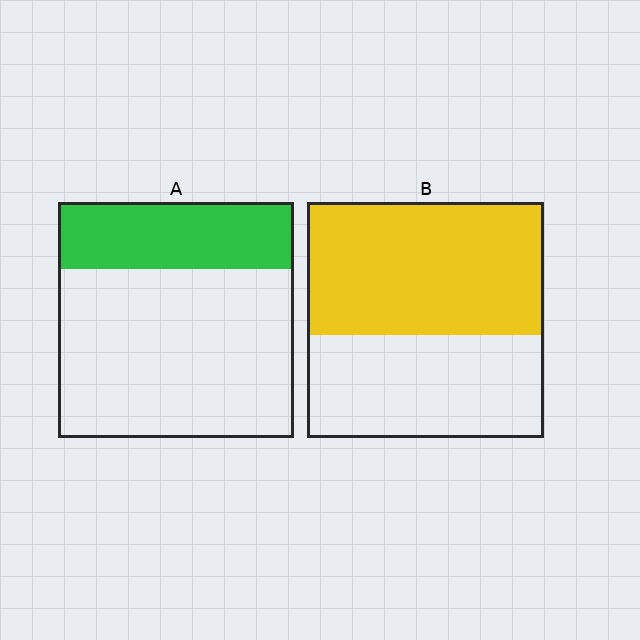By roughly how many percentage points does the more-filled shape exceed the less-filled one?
By roughly 30 percentage points (B over A).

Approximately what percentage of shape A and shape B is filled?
A is approximately 30% and B is approximately 55%.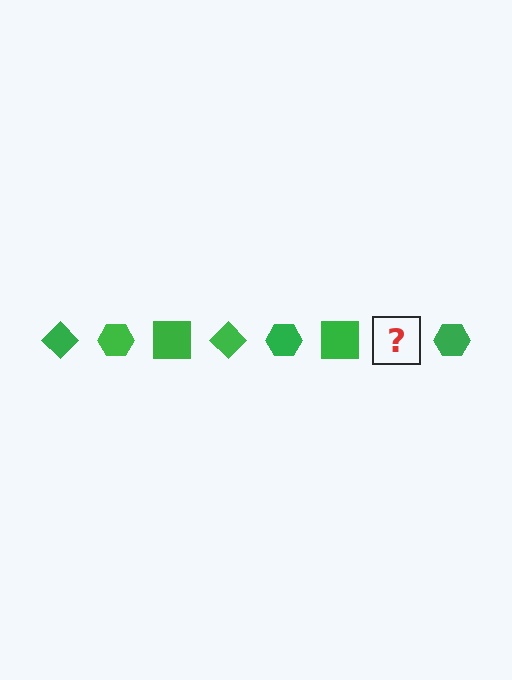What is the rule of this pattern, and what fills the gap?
The rule is that the pattern cycles through diamond, hexagon, square shapes in green. The gap should be filled with a green diamond.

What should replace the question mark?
The question mark should be replaced with a green diamond.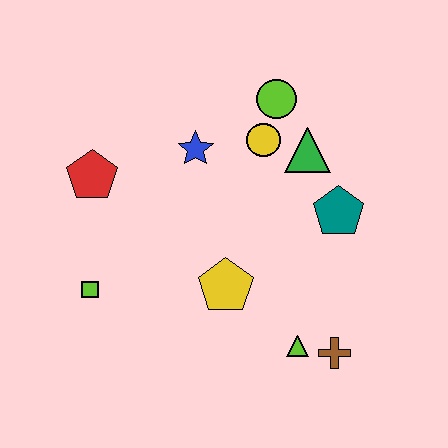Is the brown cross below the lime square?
Yes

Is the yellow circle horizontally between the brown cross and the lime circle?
No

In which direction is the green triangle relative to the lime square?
The green triangle is to the right of the lime square.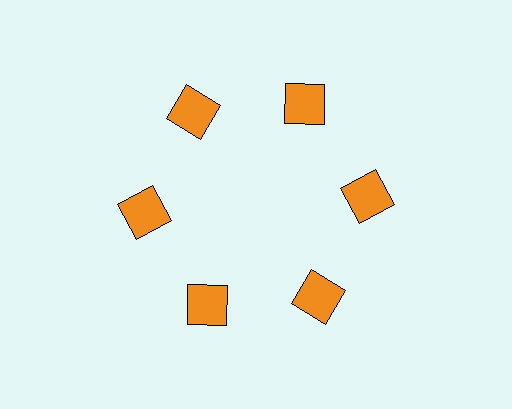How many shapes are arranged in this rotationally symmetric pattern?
There are 6 shapes, arranged in 6 groups of 1.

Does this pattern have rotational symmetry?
Yes, this pattern has 6-fold rotational symmetry. It looks the same after rotating 60 degrees around the center.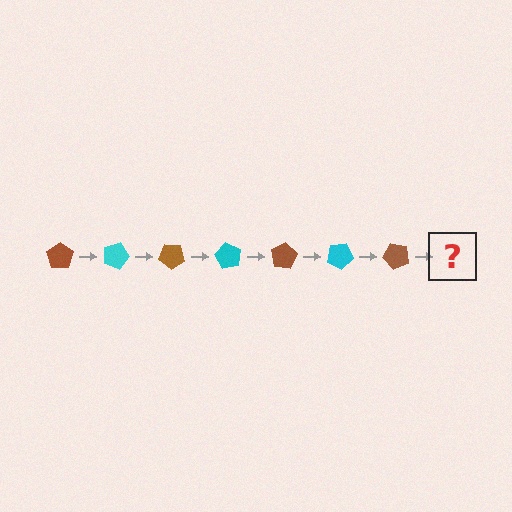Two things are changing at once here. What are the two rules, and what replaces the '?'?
The two rules are that it rotates 20 degrees each step and the color cycles through brown and cyan. The '?' should be a cyan pentagon, rotated 140 degrees from the start.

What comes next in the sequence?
The next element should be a cyan pentagon, rotated 140 degrees from the start.